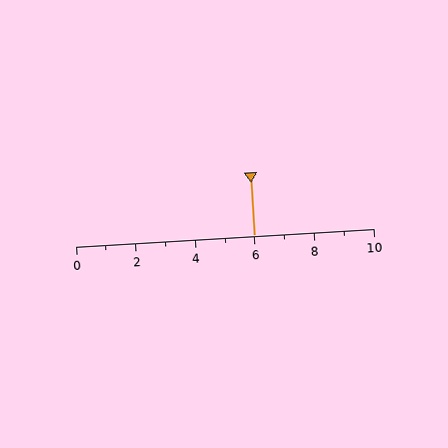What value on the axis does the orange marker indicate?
The marker indicates approximately 6.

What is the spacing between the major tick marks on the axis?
The major ticks are spaced 2 apart.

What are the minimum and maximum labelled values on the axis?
The axis runs from 0 to 10.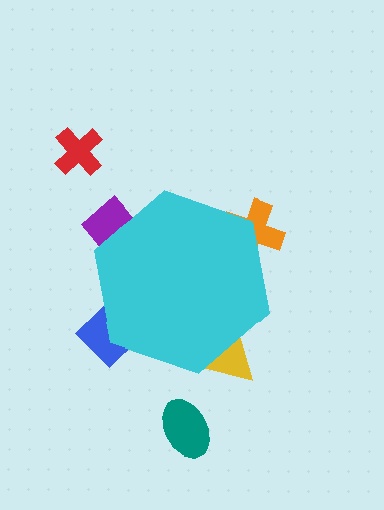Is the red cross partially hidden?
No, the red cross is fully visible.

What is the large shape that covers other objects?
A cyan hexagon.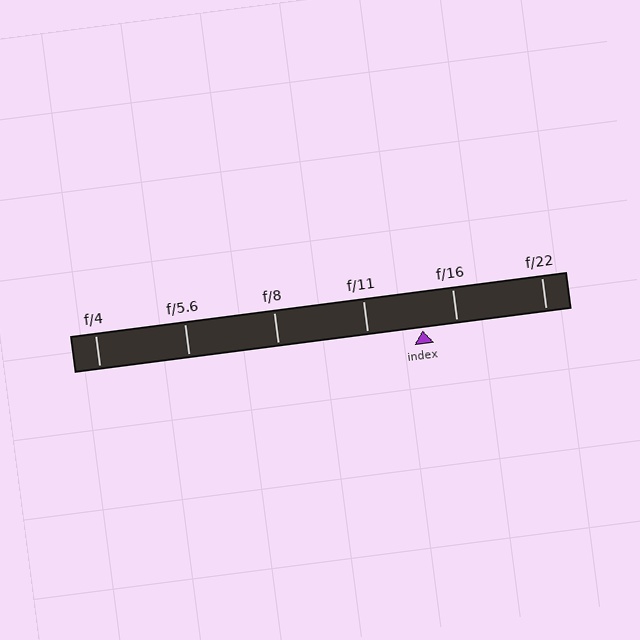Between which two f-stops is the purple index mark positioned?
The index mark is between f/11 and f/16.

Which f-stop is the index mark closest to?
The index mark is closest to f/16.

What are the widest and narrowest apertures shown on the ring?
The widest aperture shown is f/4 and the narrowest is f/22.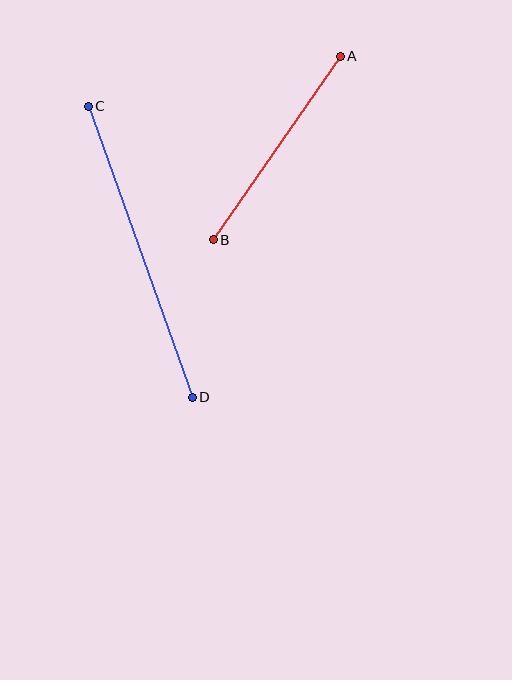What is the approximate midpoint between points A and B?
The midpoint is at approximately (277, 148) pixels.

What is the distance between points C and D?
The distance is approximately 309 pixels.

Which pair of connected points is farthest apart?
Points C and D are farthest apart.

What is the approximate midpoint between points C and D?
The midpoint is at approximately (140, 252) pixels.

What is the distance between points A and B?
The distance is approximately 223 pixels.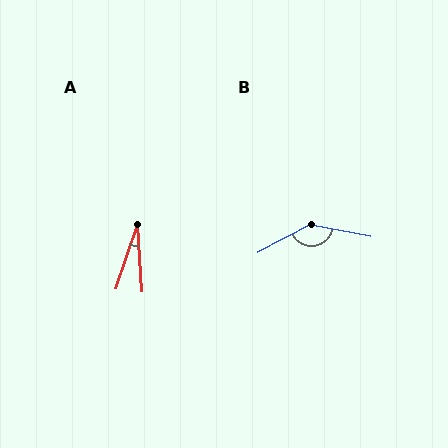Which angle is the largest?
B, at approximately 140 degrees.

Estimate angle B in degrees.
Approximately 140 degrees.